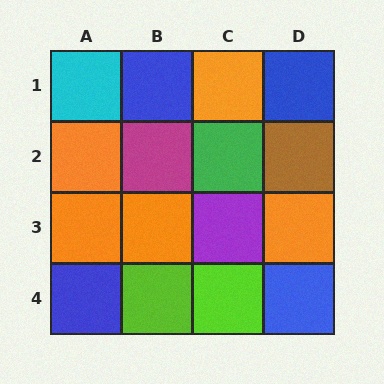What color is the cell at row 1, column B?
Blue.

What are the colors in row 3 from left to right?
Orange, orange, purple, orange.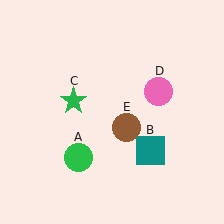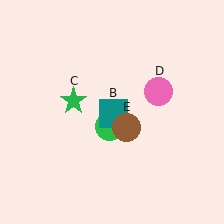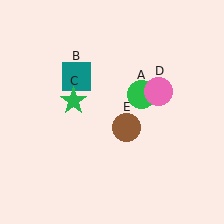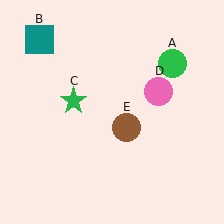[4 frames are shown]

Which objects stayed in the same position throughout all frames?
Green star (object C) and pink circle (object D) and brown circle (object E) remained stationary.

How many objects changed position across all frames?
2 objects changed position: green circle (object A), teal square (object B).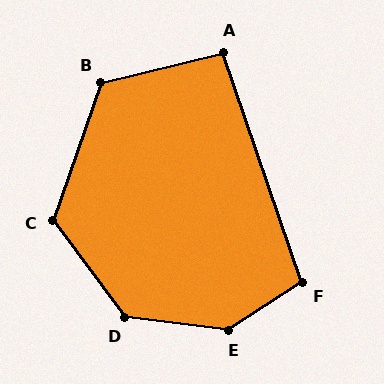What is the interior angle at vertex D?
Approximately 133 degrees (obtuse).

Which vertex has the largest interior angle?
E, at approximately 141 degrees.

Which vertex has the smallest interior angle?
A, at approximately 95 degrees.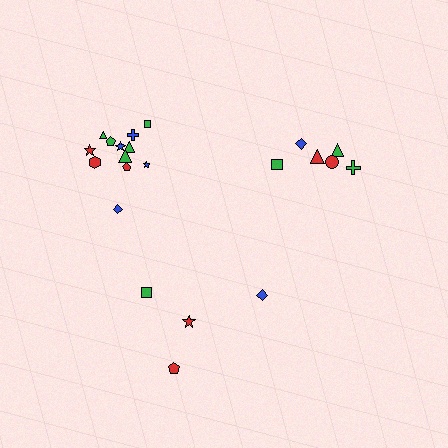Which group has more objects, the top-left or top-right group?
The top-left group.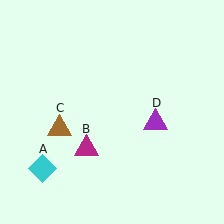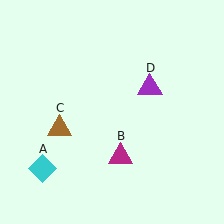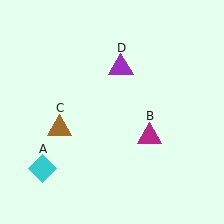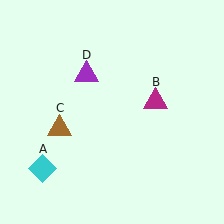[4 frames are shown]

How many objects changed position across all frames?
2 objects changed position: magenta triangle (object B), purple triangle (object D).